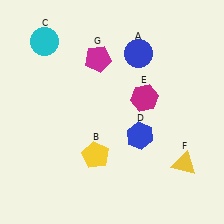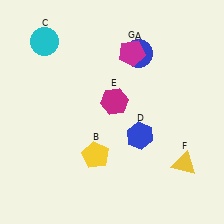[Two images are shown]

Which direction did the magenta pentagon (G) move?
The magenta pentagon (G) moved right.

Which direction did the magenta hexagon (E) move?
The magenta hexagon (E) moved left.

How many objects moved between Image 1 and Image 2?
2 objects moved between the two images.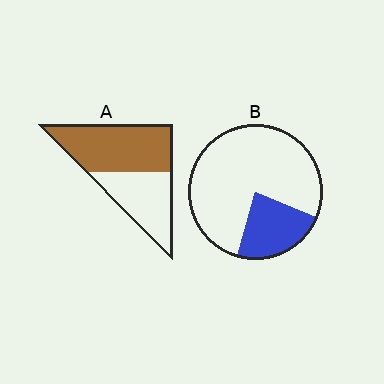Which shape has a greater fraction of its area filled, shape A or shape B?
Shape A.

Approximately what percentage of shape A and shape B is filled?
A is approximately 60% and B is approximately 25%.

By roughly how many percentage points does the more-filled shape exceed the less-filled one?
By roughly 35 percentage points (A over B).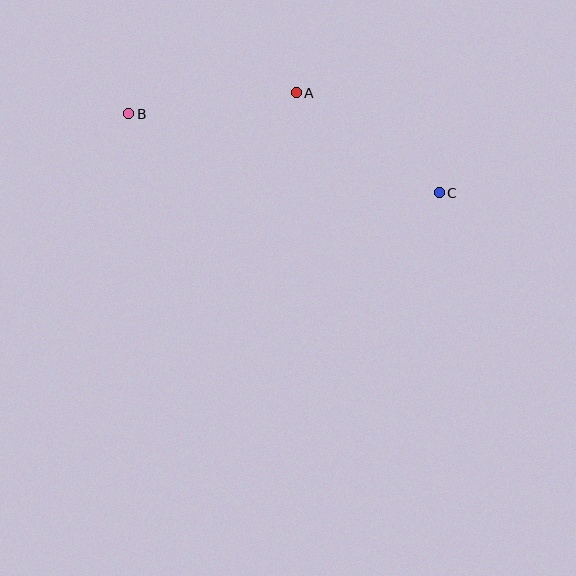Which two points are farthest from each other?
Points B and C are farthest from each other.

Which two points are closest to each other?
Points A and B are closest to each other.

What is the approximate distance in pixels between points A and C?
The distance between A and C is approximately 174 pixels.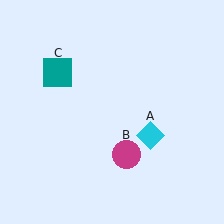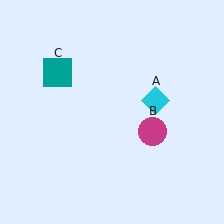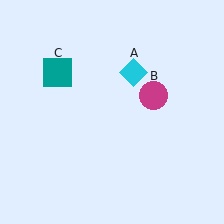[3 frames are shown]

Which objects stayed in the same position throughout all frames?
Teal square (object C) remained stationary.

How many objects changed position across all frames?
2 objects changed position: cyan diamond (object A), magenta circle (object B).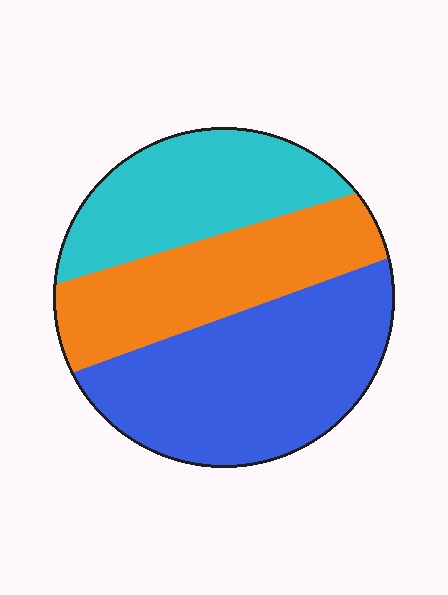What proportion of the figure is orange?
Orange covers 30% of the figure.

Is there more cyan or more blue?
Blue.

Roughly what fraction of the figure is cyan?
Cyan takes up about one quarter (1/4) of the figure.